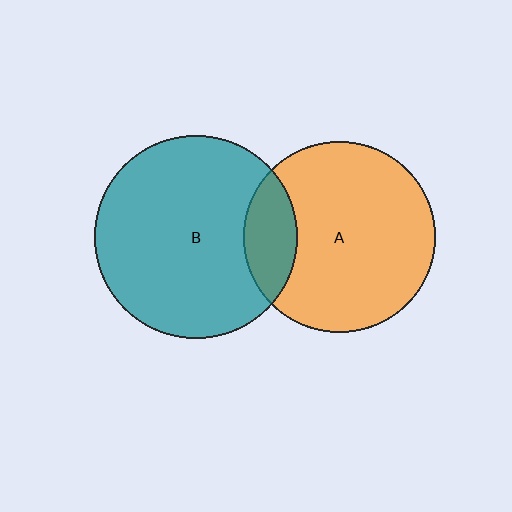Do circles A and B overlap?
Yes.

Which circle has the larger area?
Circle B (teal).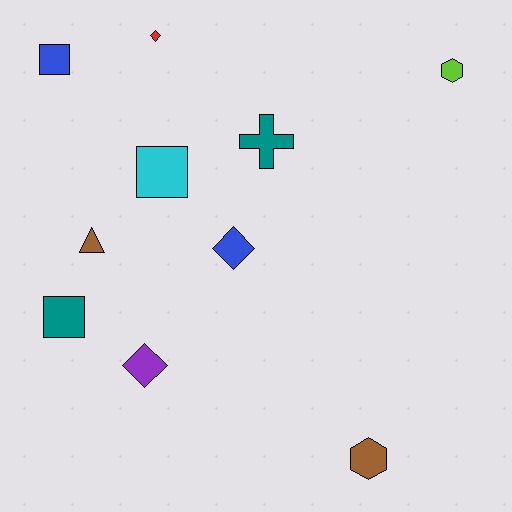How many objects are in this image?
There are 10 objects.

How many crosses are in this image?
There is 1 cross.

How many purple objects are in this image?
There is 1 purple object.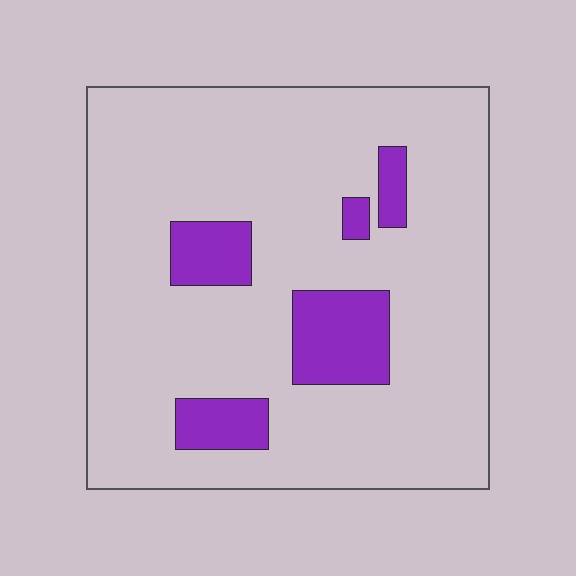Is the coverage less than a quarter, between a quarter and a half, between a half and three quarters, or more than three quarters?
Less than a quarter.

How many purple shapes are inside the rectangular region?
5.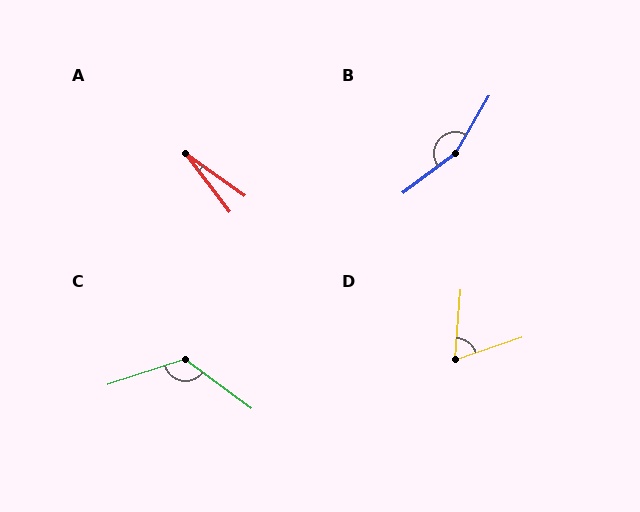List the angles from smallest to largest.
A (18°), D (67°), C (125°), B (157°).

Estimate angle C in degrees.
Approximately 125 degrees.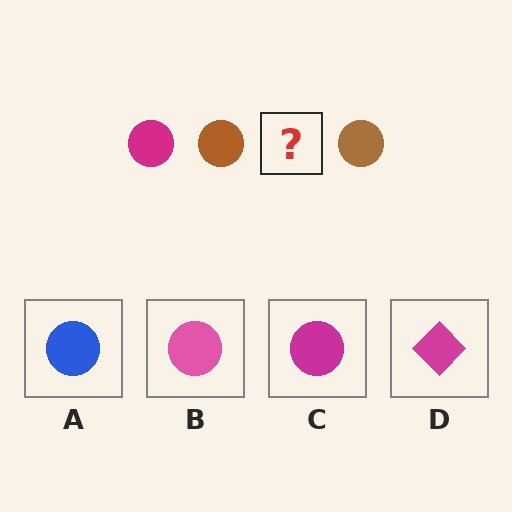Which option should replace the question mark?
Option C.